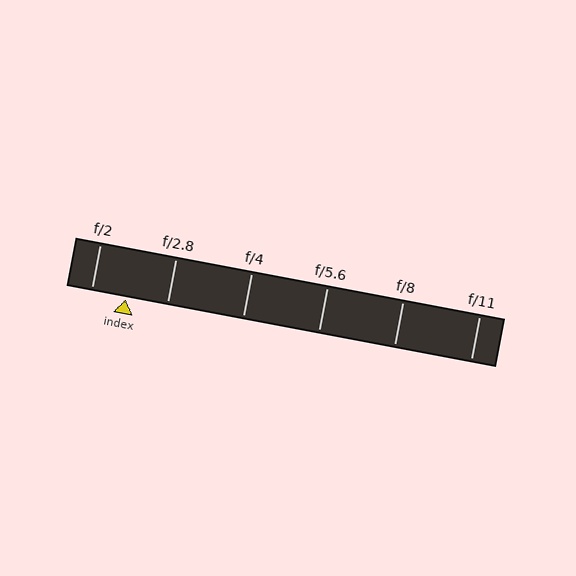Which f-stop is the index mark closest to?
The index mark is closest to f/2.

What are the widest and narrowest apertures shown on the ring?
The widest aperture shown is f/2 and the narrowest is f/11.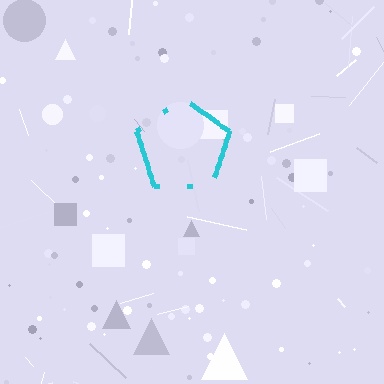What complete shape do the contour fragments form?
The contour fragments form a pentagon.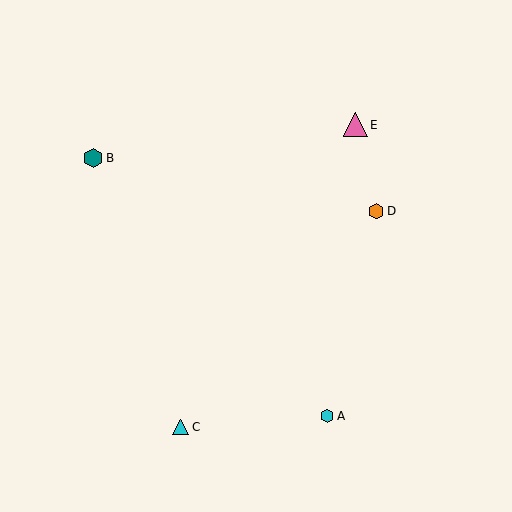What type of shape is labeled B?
Shape B is a teal hexagon.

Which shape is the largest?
The pink triangle (labeled E) is the largest.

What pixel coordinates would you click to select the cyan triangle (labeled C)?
Click at (181, 427) to select the cyan triangle C.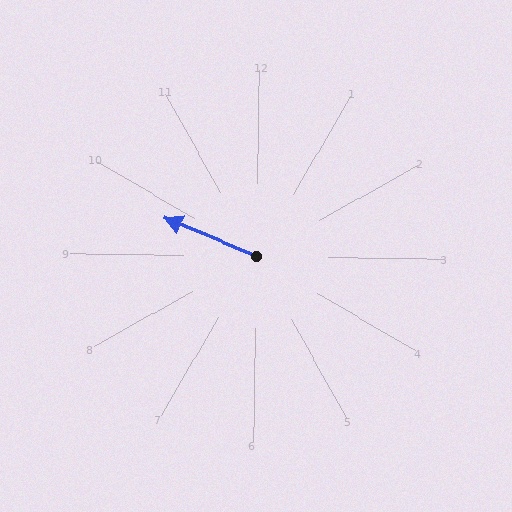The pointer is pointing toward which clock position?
Roughly 10 o'clock.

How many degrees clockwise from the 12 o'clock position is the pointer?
Approximately 292 degrees.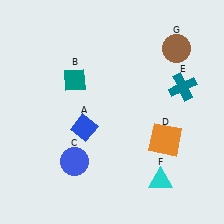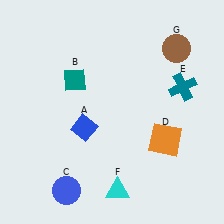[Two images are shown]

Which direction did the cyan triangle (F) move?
The cyan triangle (F) moved left.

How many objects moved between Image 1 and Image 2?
2 objects moved between the two images.